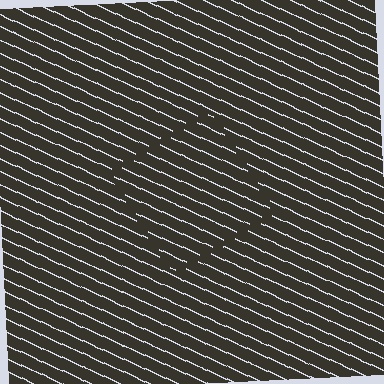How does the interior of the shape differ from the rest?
The interior of the shape contains the same grating, shifted by half a period — the contour is defined by the phase discontinuity where line-ends from the inner and outer gratings abut.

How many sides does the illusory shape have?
4 sides — the line-ends trace a square.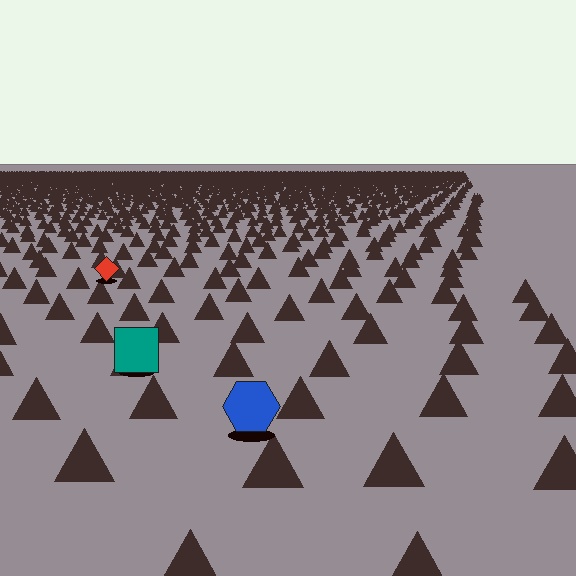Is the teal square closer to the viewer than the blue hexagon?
No. The blue hexagon is closer — you can tell from the texture gradient: the ground texture is coarser near it.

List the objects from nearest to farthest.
From nearest to farthest: the blue hexagon, the teal square, the red diamond.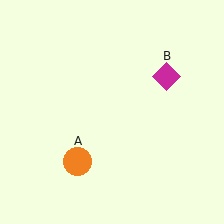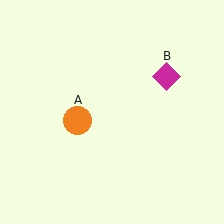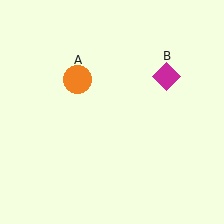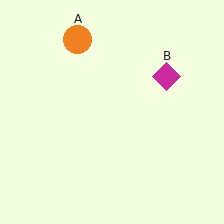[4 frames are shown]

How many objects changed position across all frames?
1 object changed position: orange circle (object A).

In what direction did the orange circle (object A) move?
The orange circle (object A) moved up.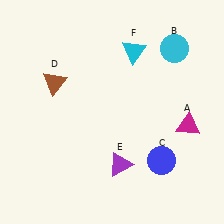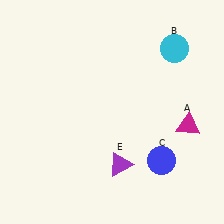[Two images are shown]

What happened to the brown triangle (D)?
The brown triangle (D) was removed in Image 2. It was in the top-left area of Image 1.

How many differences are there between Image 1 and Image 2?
There are 2 differences between the two images.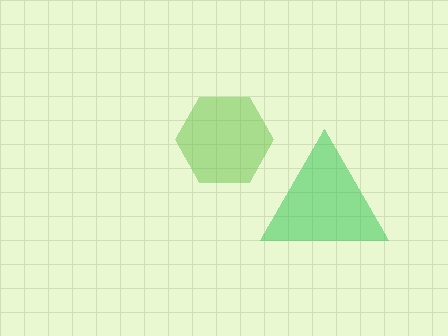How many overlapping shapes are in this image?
There are 2 overlapping shapes in the image.